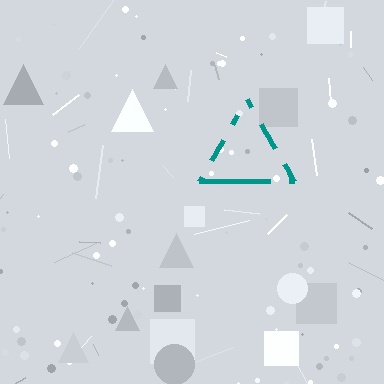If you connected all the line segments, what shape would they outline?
They would outline a triangle.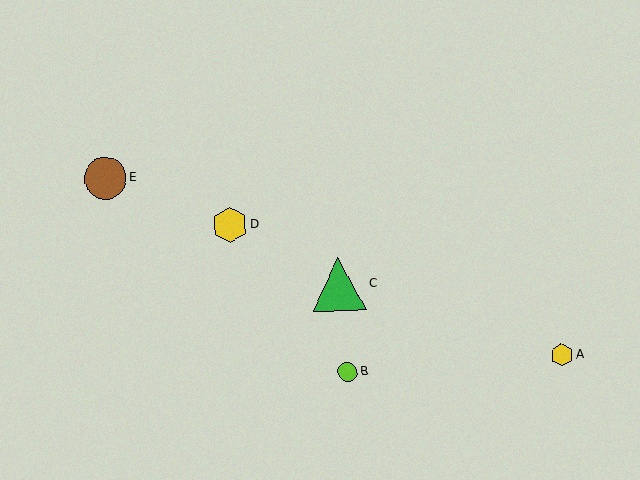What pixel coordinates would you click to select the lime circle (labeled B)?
Click at (348, 372) to select the lime circle B.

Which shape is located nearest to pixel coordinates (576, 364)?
The yellow hexagon (labeled A) at (562, 355) is nearest to that location.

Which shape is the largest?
The green triangle (labeled C) is the largest.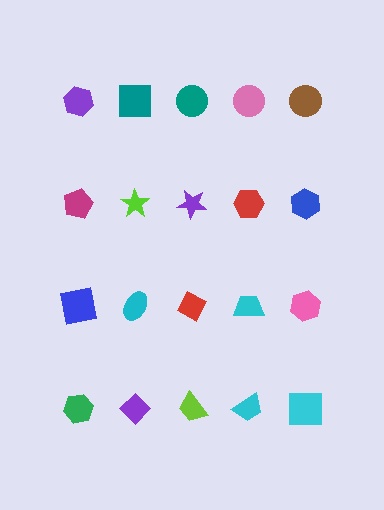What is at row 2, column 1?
A magenta pentagon.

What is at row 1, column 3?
A teal circle.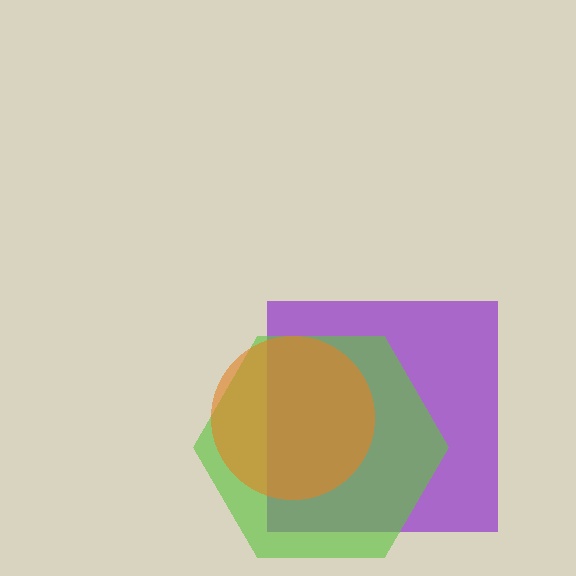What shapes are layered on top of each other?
The layered shapes are: a purple square, a lime hexagon, an orange circle.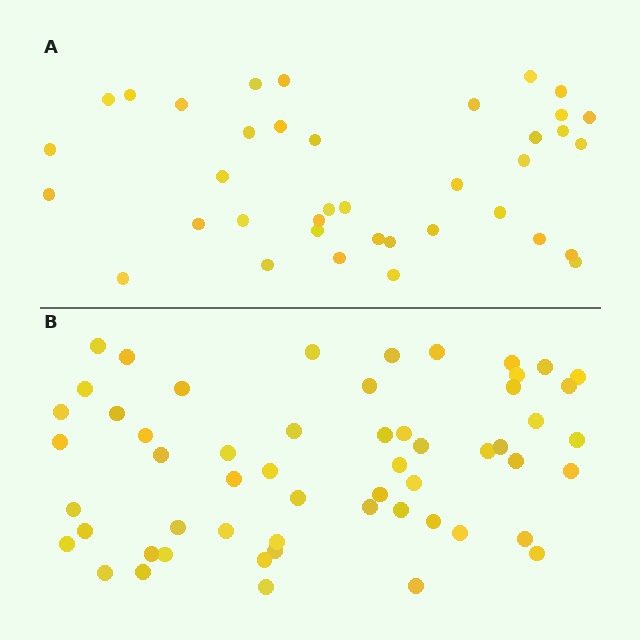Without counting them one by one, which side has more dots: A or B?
Region B (the bottom region) has more dots.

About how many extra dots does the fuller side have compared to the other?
Region B has approximately 20 more dots than region A.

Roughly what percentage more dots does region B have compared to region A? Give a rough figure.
About 45% more.